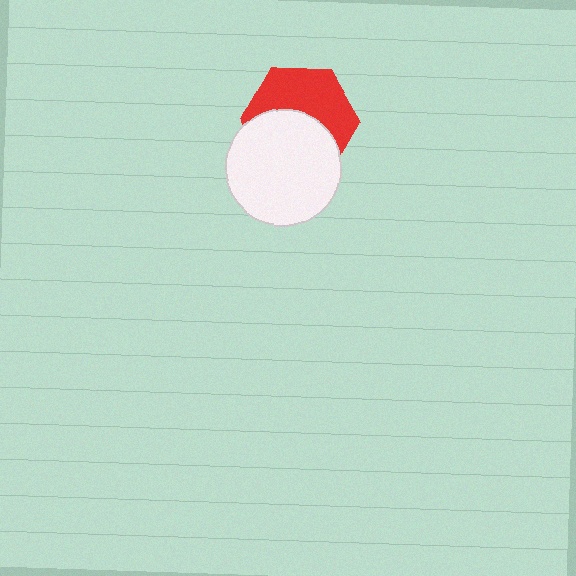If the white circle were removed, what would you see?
You would see the complete red hexagon.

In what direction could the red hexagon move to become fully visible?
The red hexagon could move up. That would shift it out from behind the white circle entirely.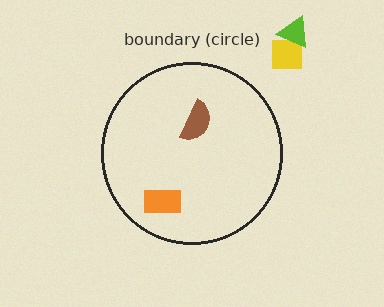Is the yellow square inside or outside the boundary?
Outside.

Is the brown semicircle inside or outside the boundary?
Inside.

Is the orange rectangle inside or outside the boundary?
Inside.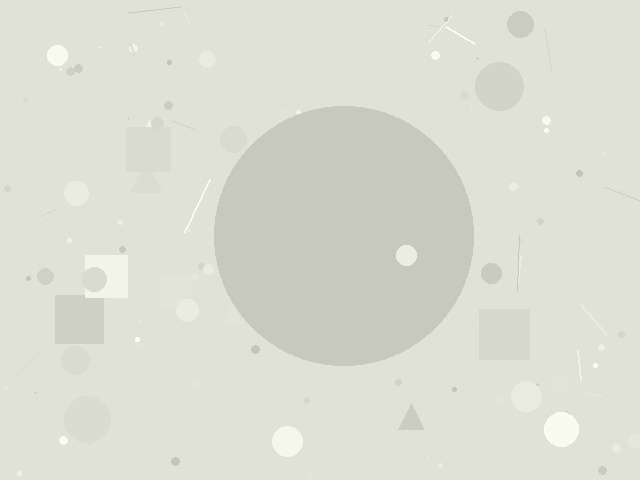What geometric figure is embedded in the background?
A circle is embedded in the background.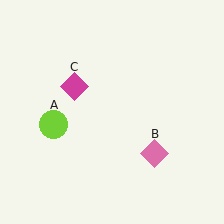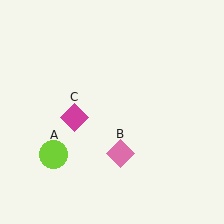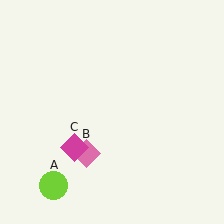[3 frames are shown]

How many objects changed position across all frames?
3 objects changed position: lime circle (object A), pink diamond (object B), magenta diamond (object C).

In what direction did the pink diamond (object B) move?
The pink diamond (object B) moved left.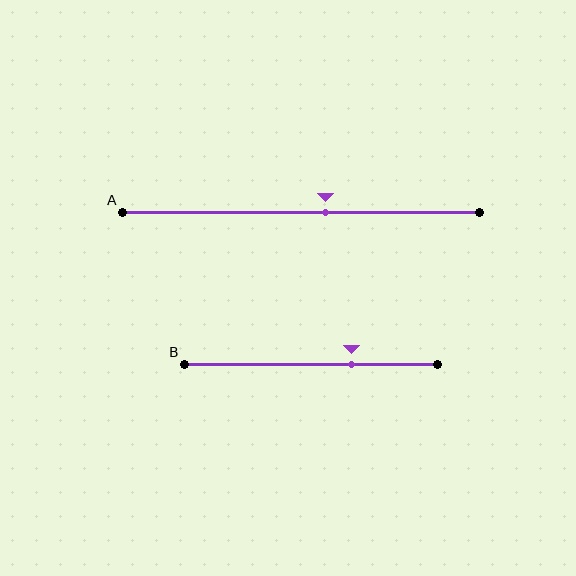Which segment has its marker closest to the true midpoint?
Segment A has its marker closest to the true midpoint.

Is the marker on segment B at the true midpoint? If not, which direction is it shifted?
No, the marker on segment B is shifted to the right by about 16% of the segment length.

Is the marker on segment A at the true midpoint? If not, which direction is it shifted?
No, the marker on segment A is shifted to the right by about 7% of the segment length.